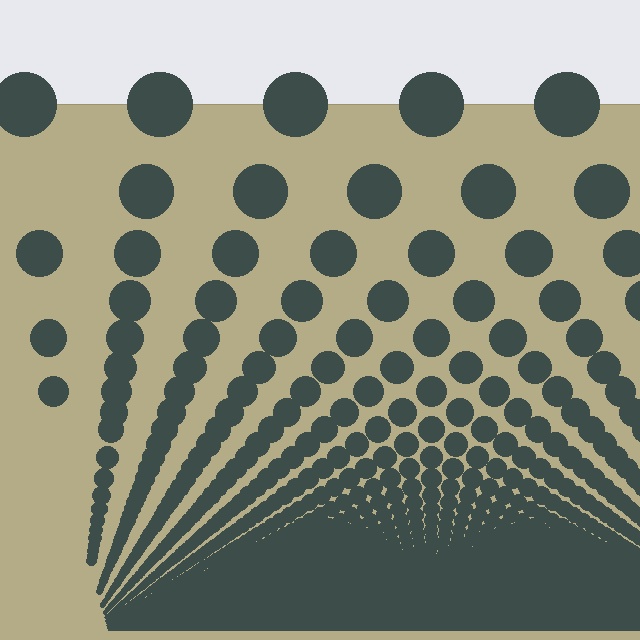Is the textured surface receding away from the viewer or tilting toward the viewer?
The surface appears to tilt toward the viewer. Texture elements get larger and sparser toward the top.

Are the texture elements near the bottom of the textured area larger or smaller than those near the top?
Smaller. The gradient is inverted — elements near the bottom are smaller and denser.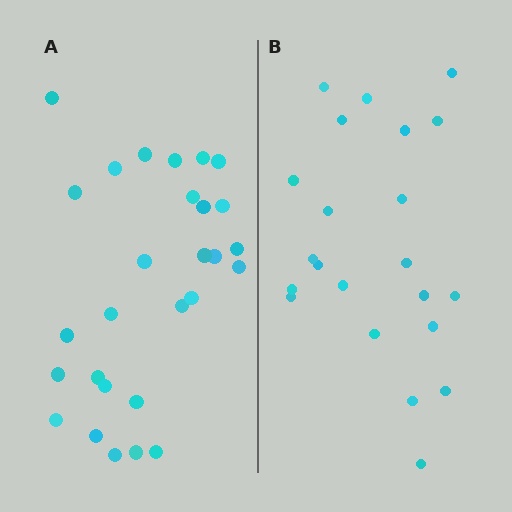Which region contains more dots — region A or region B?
Region A (the left region) has more dots.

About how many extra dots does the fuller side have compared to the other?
Region A has about 6 more dots than region B.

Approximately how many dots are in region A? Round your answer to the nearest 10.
About 30 dots. (The exact count is 28, which rounds to 30.)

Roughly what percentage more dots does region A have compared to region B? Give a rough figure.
About 25% more.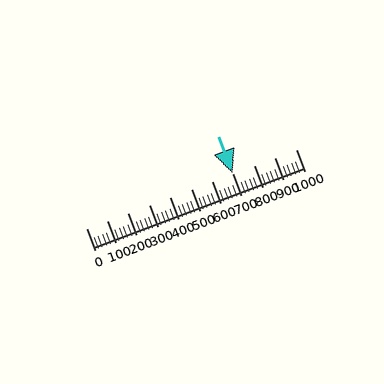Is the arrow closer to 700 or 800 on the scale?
The arrow is closer to 700.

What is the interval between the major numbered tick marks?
The major tick marks are spaced 100 units apart.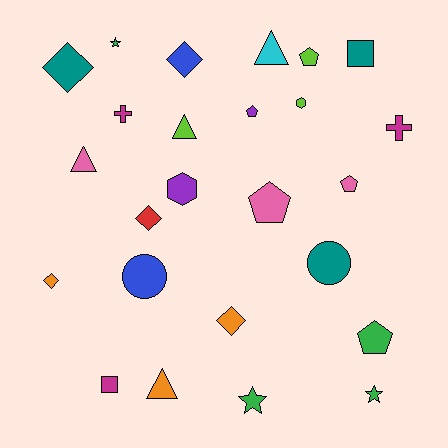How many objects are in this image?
There are 25 objects.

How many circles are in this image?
There are 2 circles.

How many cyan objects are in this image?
There is 1 cyan object.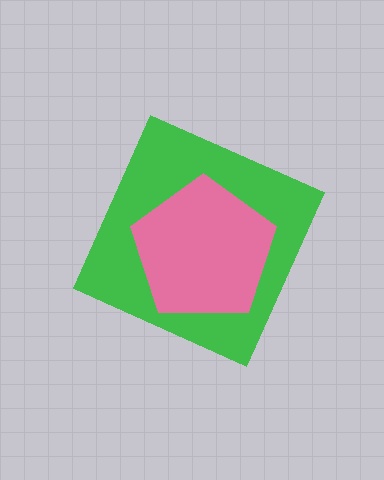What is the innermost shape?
The pink pentagon.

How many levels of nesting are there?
2.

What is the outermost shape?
The green diamond.